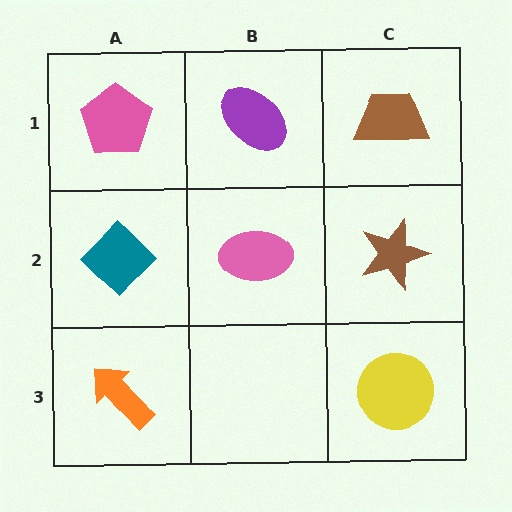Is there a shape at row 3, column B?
No, that cell is empty.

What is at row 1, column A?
A pink pentagon.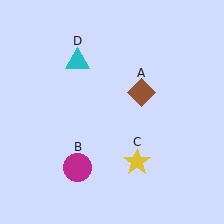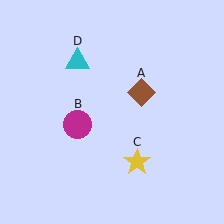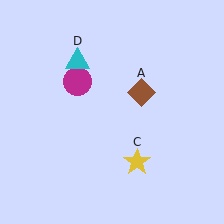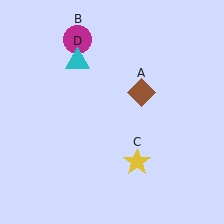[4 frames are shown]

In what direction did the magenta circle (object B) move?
The magenta circle (object B) moved up.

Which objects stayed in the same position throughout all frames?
Brown diamond (object A) and yellow star (object C) and cyan triangle (object D) remained stationary.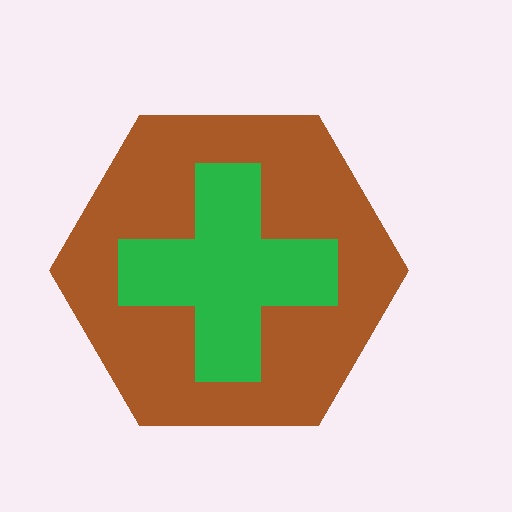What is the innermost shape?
The green cross.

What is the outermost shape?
The brown hexagon.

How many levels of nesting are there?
2.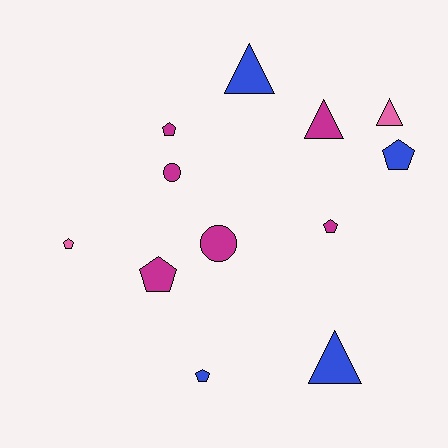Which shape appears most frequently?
Pentagon, with 6 objects.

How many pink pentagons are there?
There is 1 pink pentagon.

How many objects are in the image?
There are 12 objects.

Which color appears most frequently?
Magenta, with 6 objects.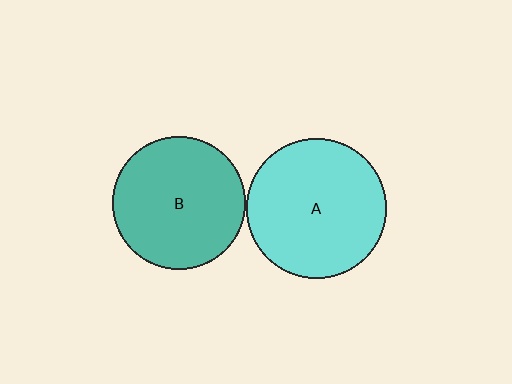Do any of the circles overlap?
No, none of the circles overlap.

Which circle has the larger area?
Circle A (cyan).